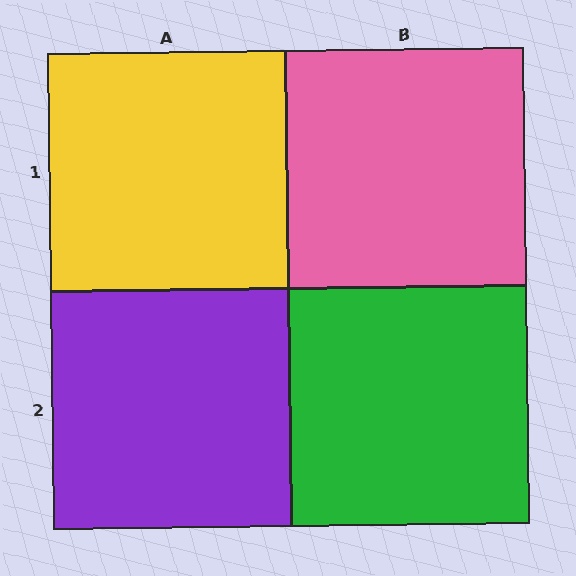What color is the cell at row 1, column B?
Pink.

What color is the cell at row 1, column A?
Yellow.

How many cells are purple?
1 cell is purple.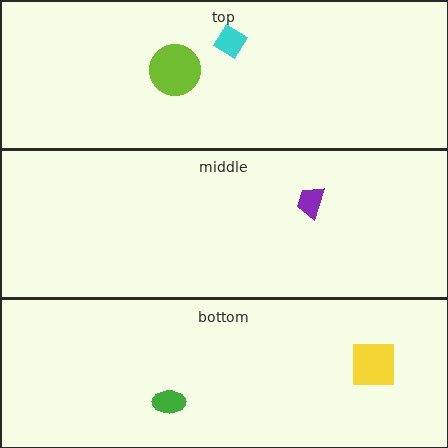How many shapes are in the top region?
2.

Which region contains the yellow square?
The bottom region.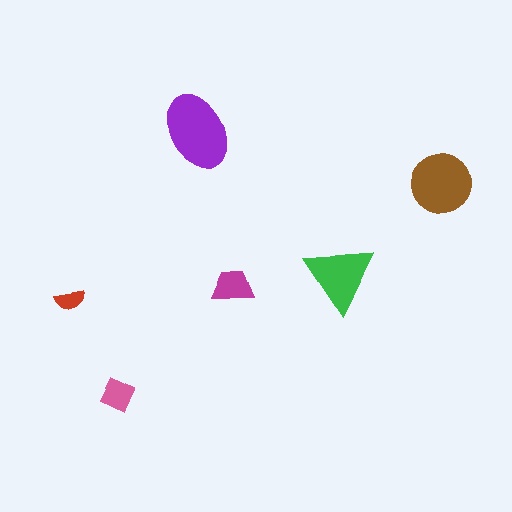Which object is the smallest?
The red semicircle.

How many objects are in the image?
There are 6 objects in the image.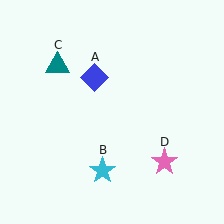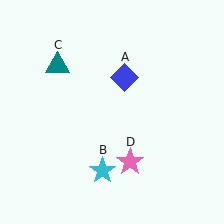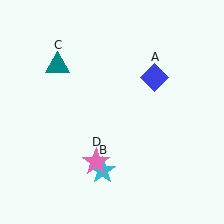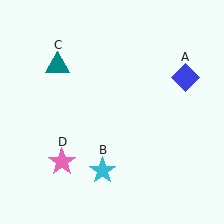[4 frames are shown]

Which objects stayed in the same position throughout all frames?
Cyan star (object B) and teal triangle (object C) remained stationary.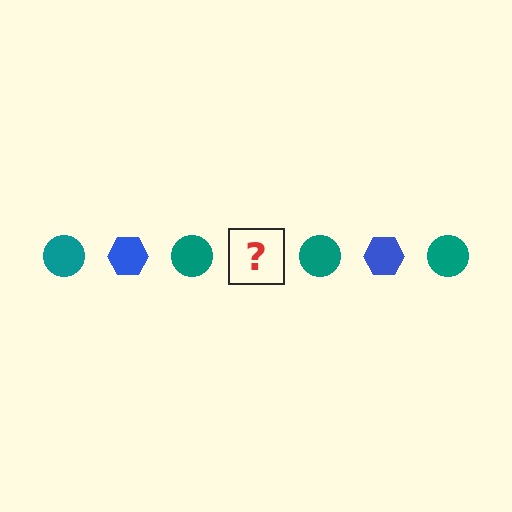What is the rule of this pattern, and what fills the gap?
The rule is that the pattern alternates between teal circle and blue hexagon. The gap should be filled with a blue hexagon.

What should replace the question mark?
The question mark should be replaced with a blue hexagon.